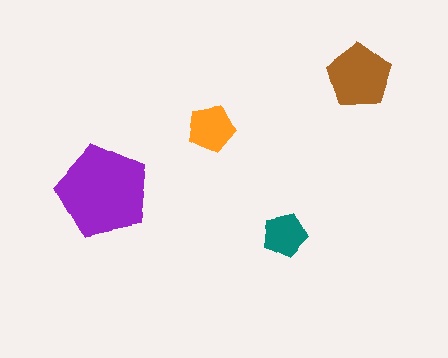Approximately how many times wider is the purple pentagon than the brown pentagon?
About 1.5 times wider.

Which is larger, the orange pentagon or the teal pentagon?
The orange one.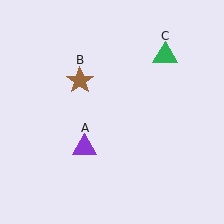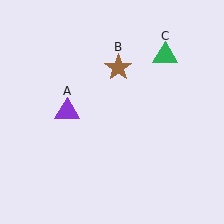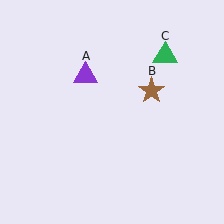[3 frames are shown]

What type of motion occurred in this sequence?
The purple triangle (object A), brown star (object B) rotated clockwise around the center of the scene.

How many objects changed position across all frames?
2 objects changed position: purple triangle (object A), brown star (object B).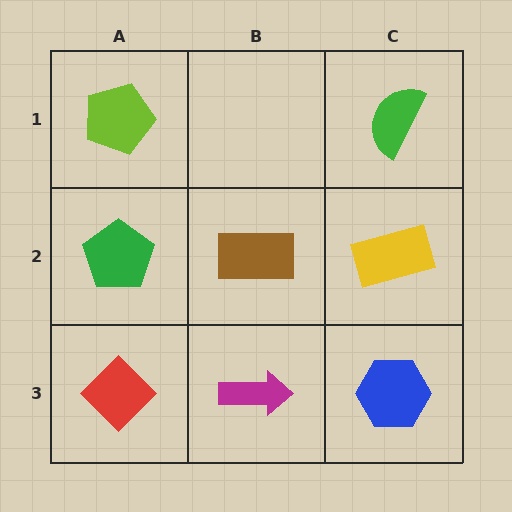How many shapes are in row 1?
2 shapes.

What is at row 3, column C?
A blue hexagon.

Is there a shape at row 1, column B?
No, that cell is empty.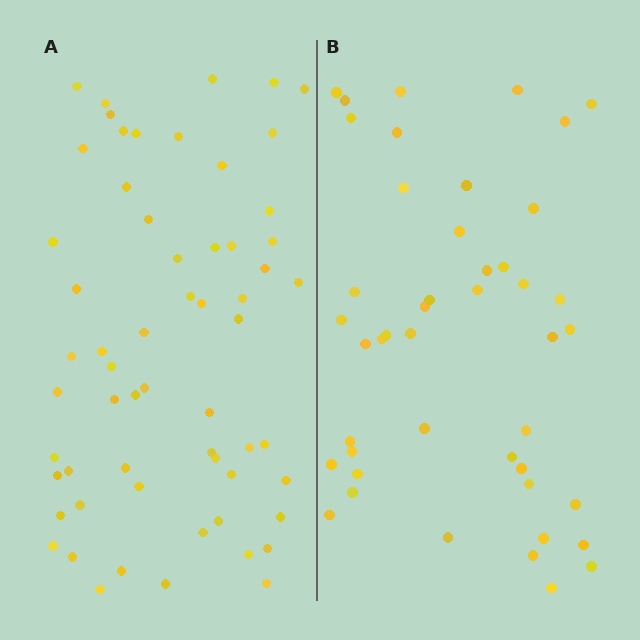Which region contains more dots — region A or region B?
Region A (the left region) has more dots.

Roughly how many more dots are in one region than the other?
Region A has approximately 15 more dots than region B.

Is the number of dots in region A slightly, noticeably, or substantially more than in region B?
Region A has noticeably more, but not dramatically so. The ratio is roughly 1.3 to 1.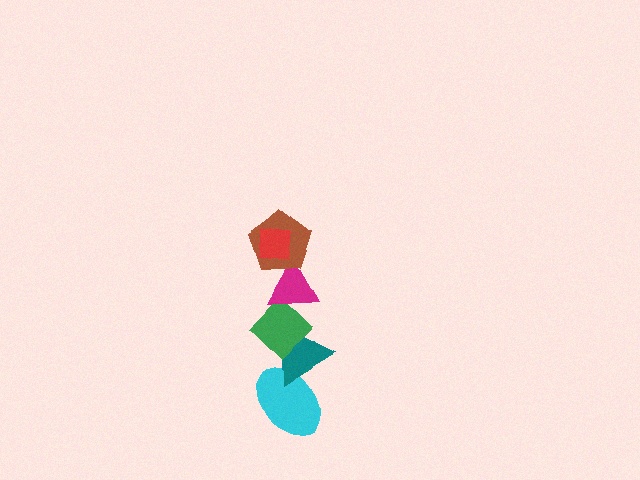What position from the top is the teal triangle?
The teal triangle is 5th from the top.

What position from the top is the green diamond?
The green diamond is 4th from the top.